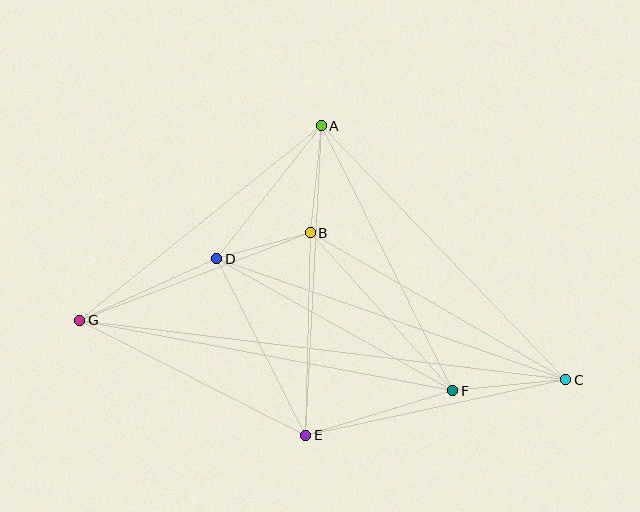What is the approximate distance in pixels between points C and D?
The distance between C and D is approximately 369 pixels.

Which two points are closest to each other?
Points B and D are closest to each other.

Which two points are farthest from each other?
Points C and G are farthest from each other.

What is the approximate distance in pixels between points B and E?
The distance between B and E is approximately 202 pixels.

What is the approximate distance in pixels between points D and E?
The distance between D and E is approximately 198 pixels.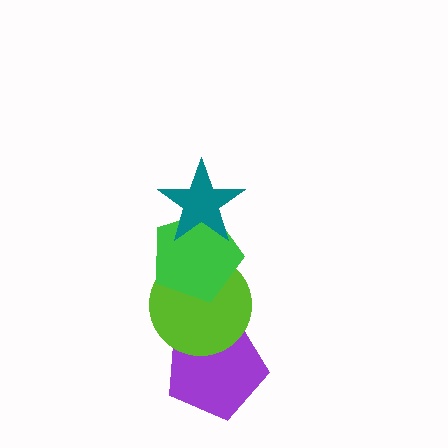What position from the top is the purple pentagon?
The purple pentagon is 4th from the top.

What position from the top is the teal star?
The teal star is 1st from the top.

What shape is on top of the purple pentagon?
The lime circle is on top of the purple pentagon.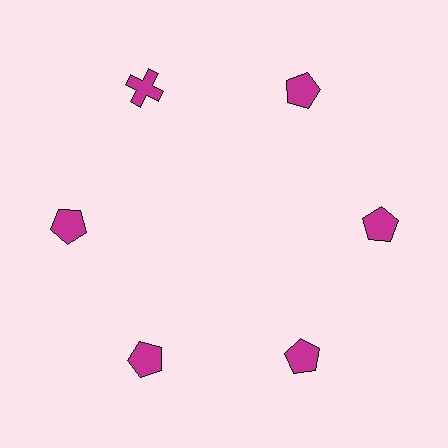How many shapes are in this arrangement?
There are 6 shapes arranged in a ring pattern.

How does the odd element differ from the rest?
It has a different shape: cross instead of pentagon.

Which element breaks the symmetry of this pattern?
The magenta cross at roughly the 11 o'clock position breaks the symmetry. All other shapes are magenta pentagons.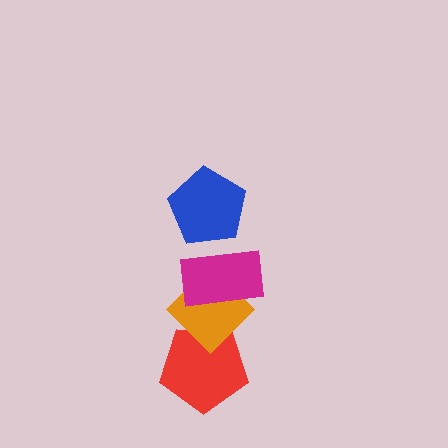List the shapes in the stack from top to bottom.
From top to bottom: the blue pentagon, the magenta rectangle, the orange diamond, the red pentagon.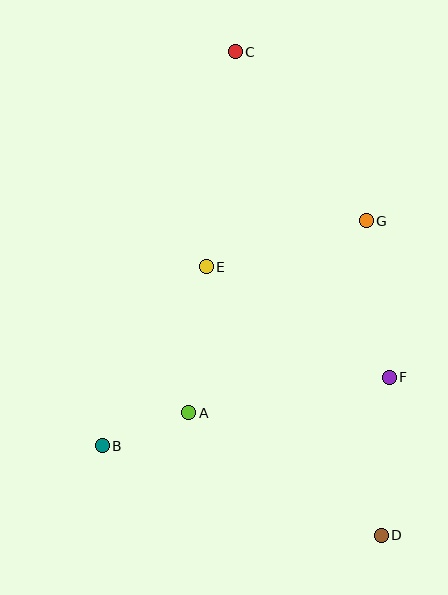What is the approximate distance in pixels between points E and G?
The distance between E and G is approximately 167 pixels.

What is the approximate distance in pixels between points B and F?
The distance between B and F is approximately 295 pixels.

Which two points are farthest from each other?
Points C and D are farthest from each other.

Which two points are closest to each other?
Points A and B are closest to each other.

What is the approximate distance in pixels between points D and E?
The distance between D and E is approximately 320 pixels.